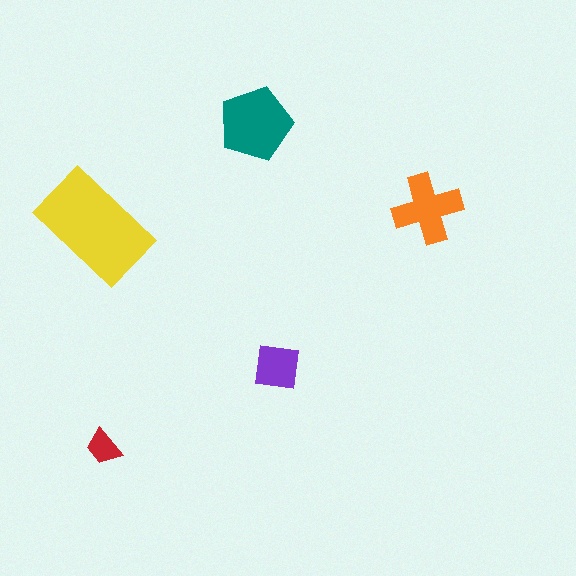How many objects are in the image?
There are 5 objects in the image.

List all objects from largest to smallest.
The yellow rectangle, the teal pentagon, the orange cross, the purple square, the red trapezoid.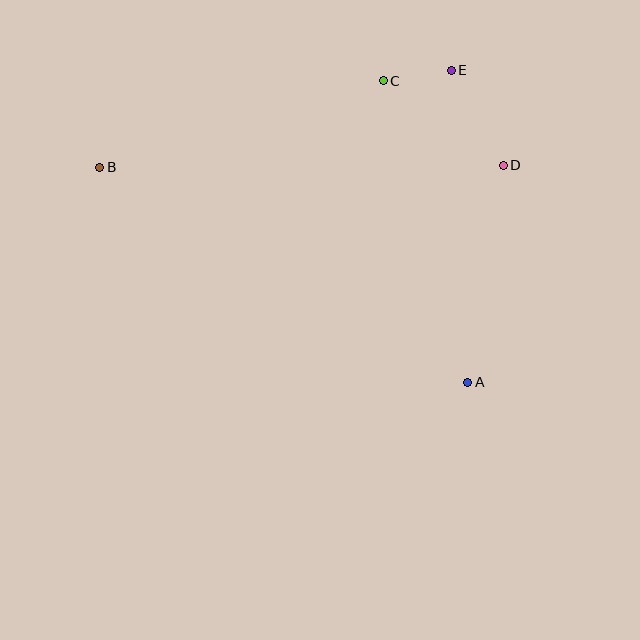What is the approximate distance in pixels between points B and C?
The distance between B and C is approximately 297 pixels.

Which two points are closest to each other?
Points C and E are closest to each other.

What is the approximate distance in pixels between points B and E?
The distance between B and E is approximately 365 pixels.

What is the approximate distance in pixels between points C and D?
The distance between C and D is approximately 147 pixels.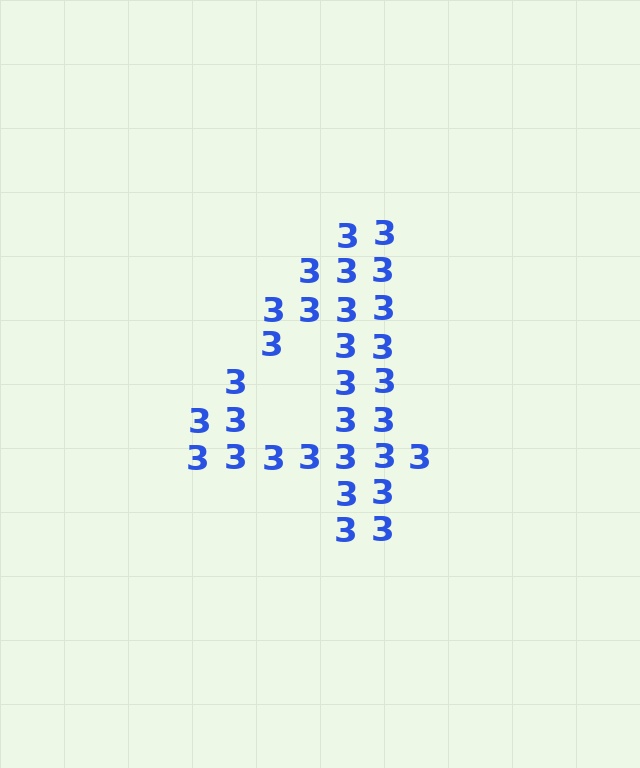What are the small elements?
The small elements are digit 3's.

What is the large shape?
The large shape is the digit 4.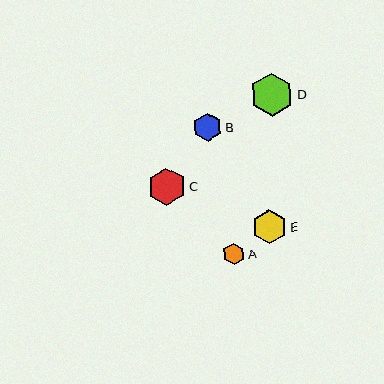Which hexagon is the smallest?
Hexagon A is the smallest with a size of approximately 22 pixels.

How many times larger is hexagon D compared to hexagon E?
Hexagon D is approximately 1.2 times the size of hexagon E.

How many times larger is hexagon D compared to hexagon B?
Hexagon D is approximately 1.5 times the size of hexagon B.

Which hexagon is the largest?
Hexagon D is the largest with a size of approximately 43 pixels.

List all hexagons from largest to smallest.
From largest to smallest: D, C, E, B, A.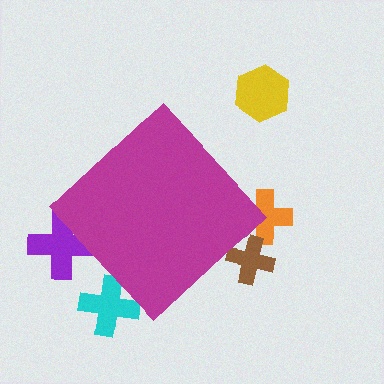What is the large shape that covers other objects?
A magenta diamond.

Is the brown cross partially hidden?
Yes, the brown cross is partially hidden behind the magenta diamond.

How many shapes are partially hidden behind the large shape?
4 shapes are partially hidden.